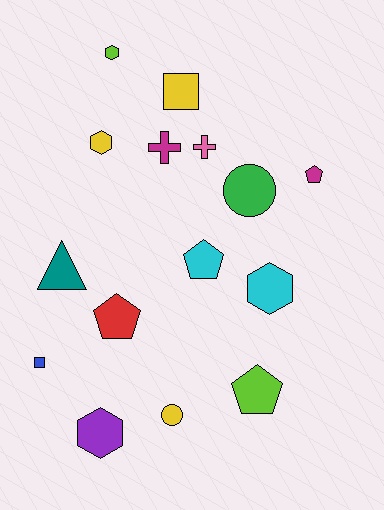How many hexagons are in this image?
There are 4 hexagons.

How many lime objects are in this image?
There are 2 lime objects.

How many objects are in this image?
There are 15 objects.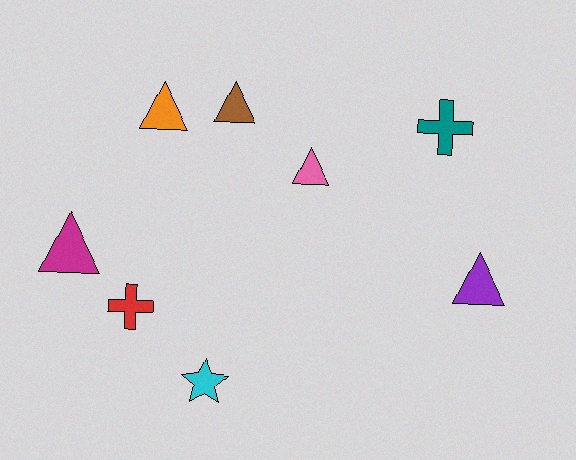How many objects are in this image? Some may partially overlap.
There are 8 objects.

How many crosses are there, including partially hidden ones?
There are 2 crosses.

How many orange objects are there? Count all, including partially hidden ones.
There is 1 orange object.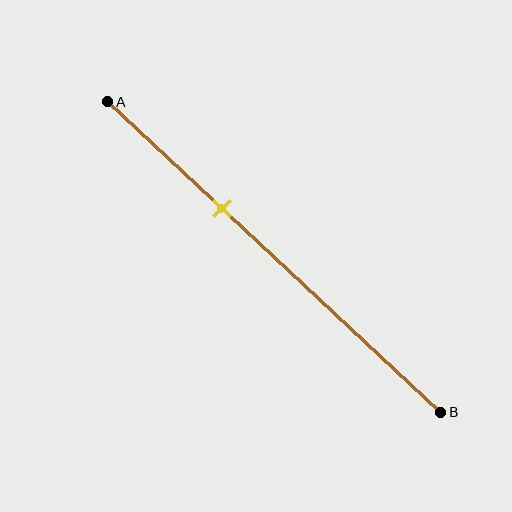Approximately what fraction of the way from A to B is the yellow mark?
The yellow mark is approximately 35% of the way from A to B.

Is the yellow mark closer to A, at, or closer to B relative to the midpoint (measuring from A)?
The yellow mark is closer to point A than the midpoint of segment AB.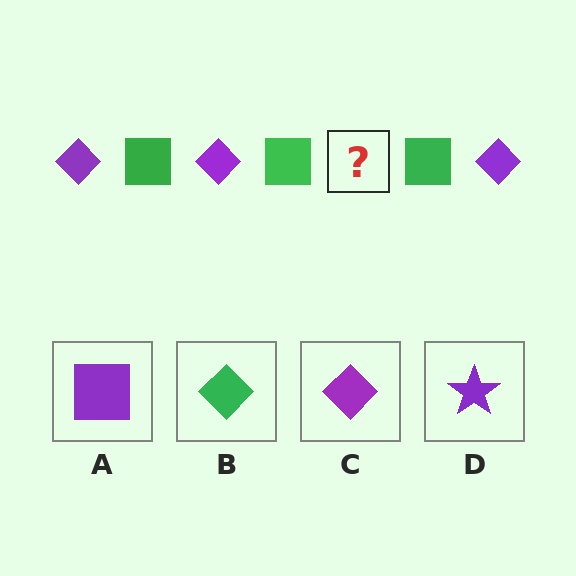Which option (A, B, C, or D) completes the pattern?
C.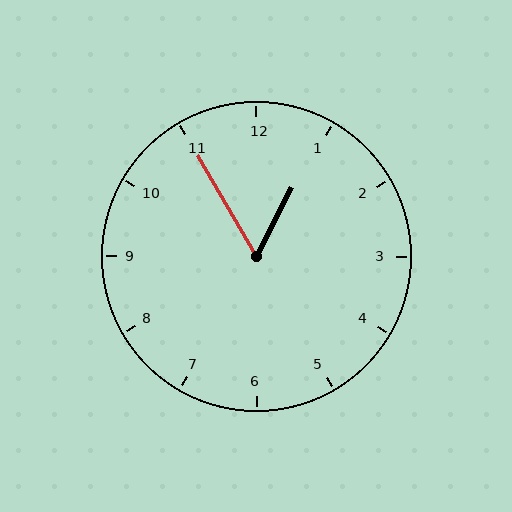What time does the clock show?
12:55.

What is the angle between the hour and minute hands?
Approximately 58 degrees.